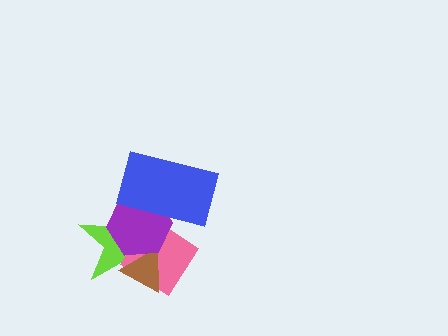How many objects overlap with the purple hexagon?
4 objects overlap with the purple hexagon.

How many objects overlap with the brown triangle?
3 objects overlap with the brown triangle.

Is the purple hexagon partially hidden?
Yes, it is partially covered by another shape.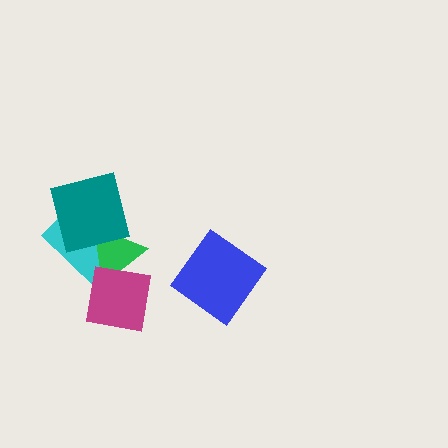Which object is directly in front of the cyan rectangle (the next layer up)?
The green triangle is directly in front of the cyan rectangle.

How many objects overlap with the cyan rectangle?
3 objects overlap with the cyan rectangle.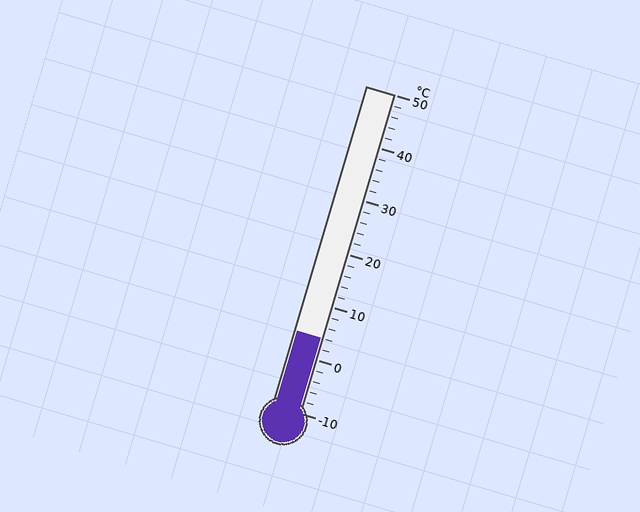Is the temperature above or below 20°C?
The temperature is below 20°C.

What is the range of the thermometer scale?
The thermometer scale ranges from -10°C to 50°C.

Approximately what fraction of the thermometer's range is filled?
The thermometer is filled to approximately 25% of its range.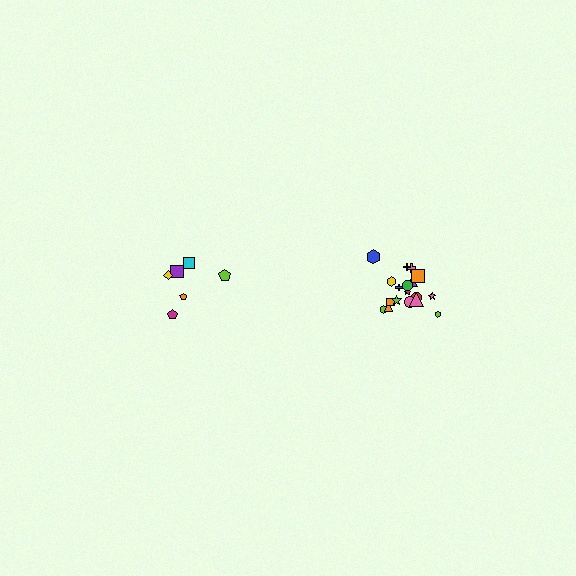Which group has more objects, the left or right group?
The right group.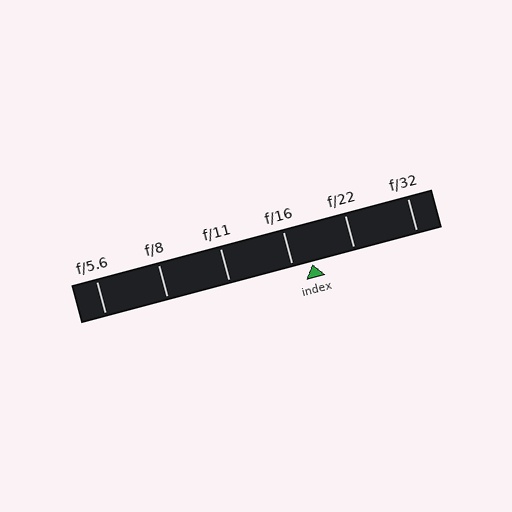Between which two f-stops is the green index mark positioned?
The index mark is between f/16 and f/22.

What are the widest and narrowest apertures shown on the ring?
The widest aperture shown is f/5.6 and the narrowest is f/32.